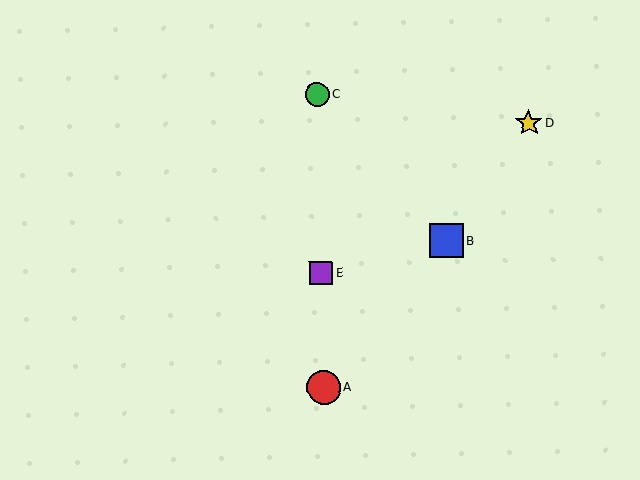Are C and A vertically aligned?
Yes, both are at x≈317.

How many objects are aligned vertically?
3 objects (A, C, E) are aligned vertically.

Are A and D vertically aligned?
No, A is at x≈324 and D is at x≈529.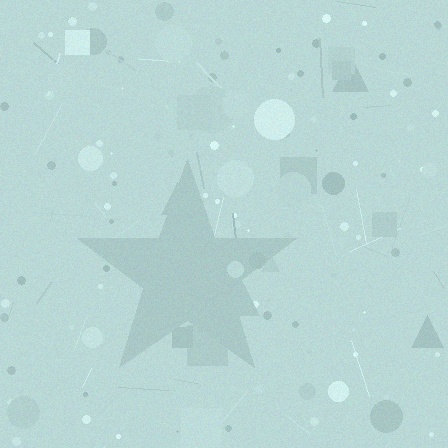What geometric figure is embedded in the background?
A star is embedded in the background.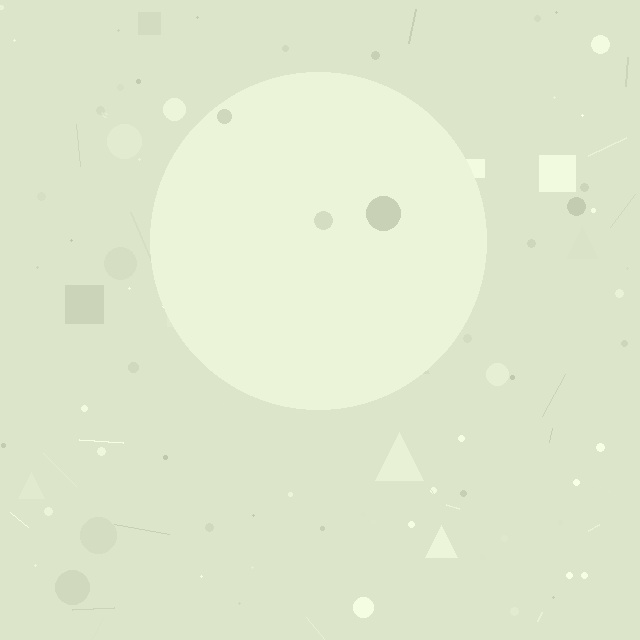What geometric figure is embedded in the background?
A circle is embedded in the background.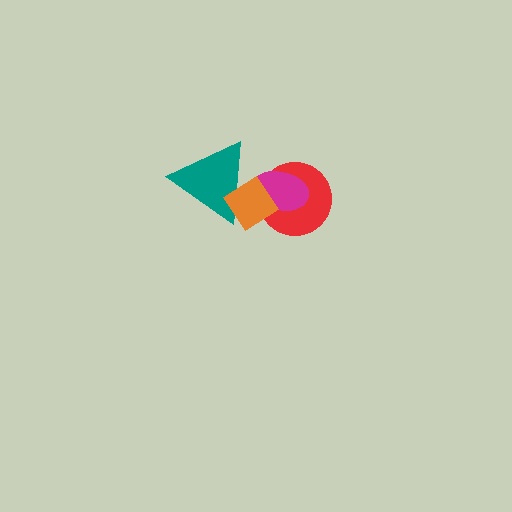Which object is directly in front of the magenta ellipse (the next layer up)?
The teal triangle is directly in front of the magenta ellipse.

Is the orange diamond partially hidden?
No, no other shape covers it.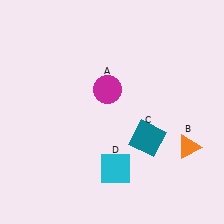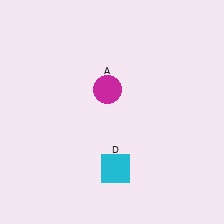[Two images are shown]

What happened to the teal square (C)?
The teal square (C) was removed in Image 2. It was in the bottom-right area of Image 1.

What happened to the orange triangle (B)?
The orange triangle (B) was removed in Image 2. It was in the bottom-right area of Image 1.